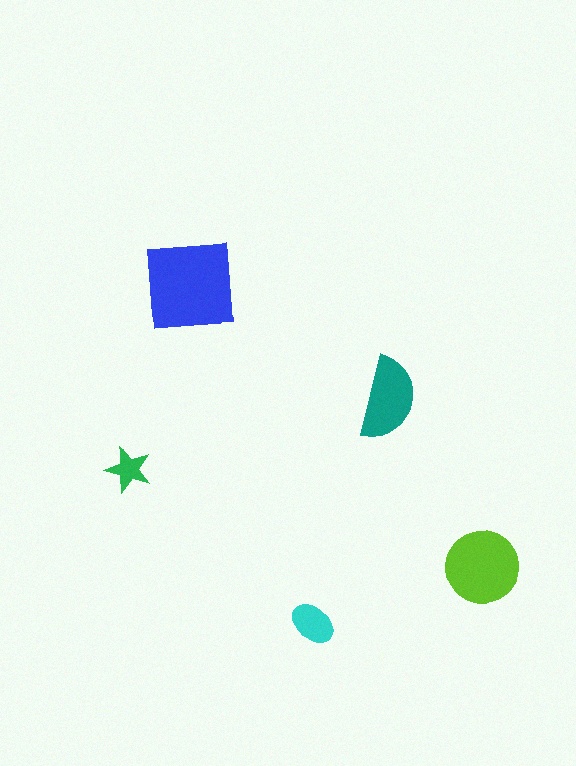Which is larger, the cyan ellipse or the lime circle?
The lime circle.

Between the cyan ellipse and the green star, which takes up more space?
The cyan ellipse.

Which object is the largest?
The blue square.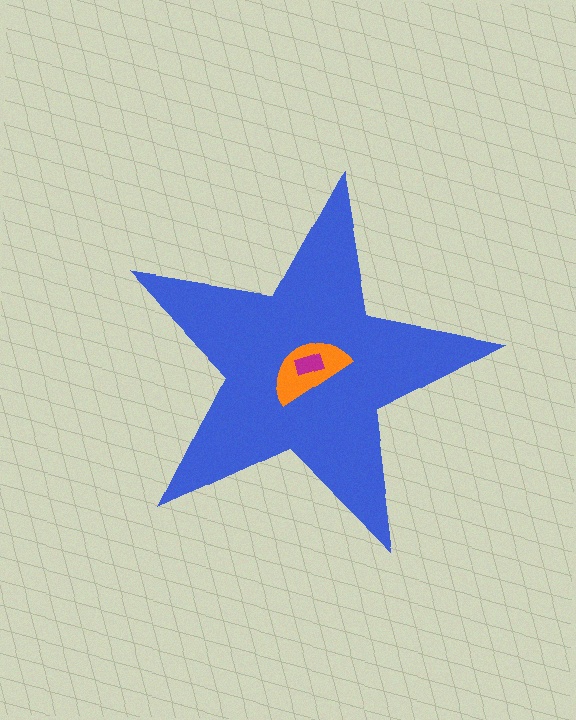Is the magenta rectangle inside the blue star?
Yes.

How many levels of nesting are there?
3.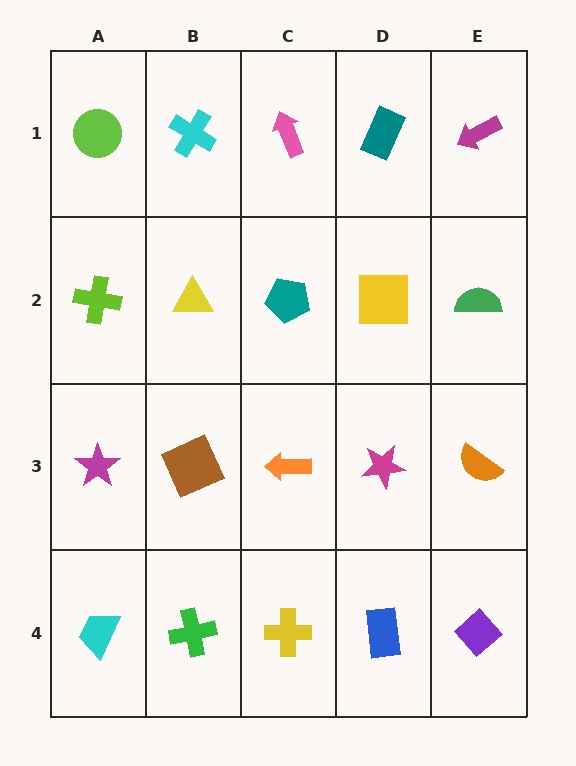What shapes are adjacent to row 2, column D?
A teal rectangle (row 1, column D), a magenta star (row 3, column D), a teal pentagon (row 2, column C), a green semicircle (row 2, column E).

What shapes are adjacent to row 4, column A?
A magenta star (row 3, column A), a green cross (row 4, column B).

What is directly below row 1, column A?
A lime cross.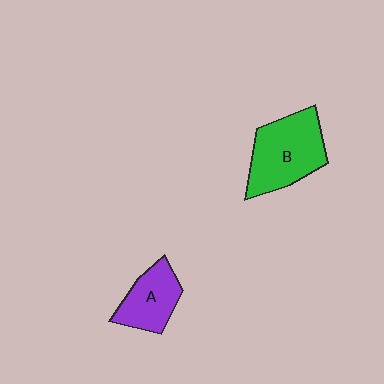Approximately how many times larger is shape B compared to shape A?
Approximately 1.5 times.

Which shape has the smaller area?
Shape A (purple).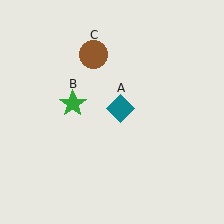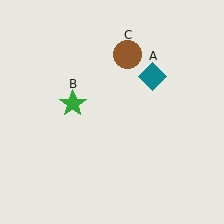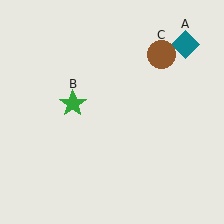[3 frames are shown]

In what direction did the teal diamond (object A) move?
The teal diamond (object A) moved up and to the right.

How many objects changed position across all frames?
2 objects changed position: teal diamond (object A), brown circle (object C).